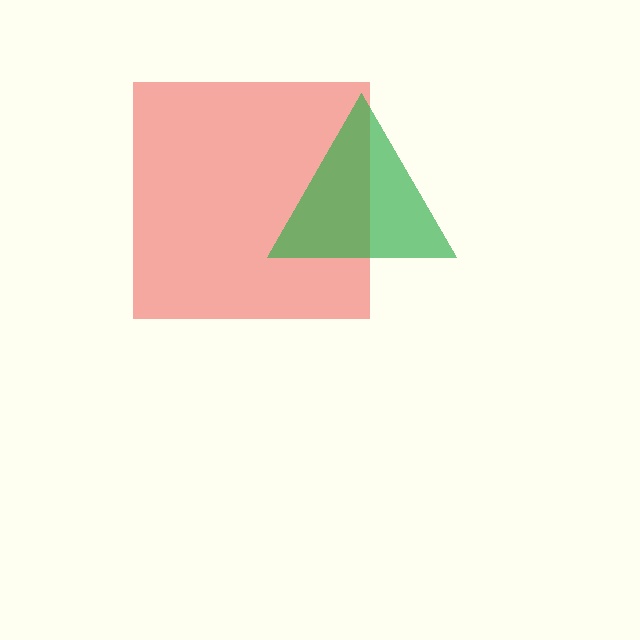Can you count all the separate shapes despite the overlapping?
Yes, there are 2 separate shapes.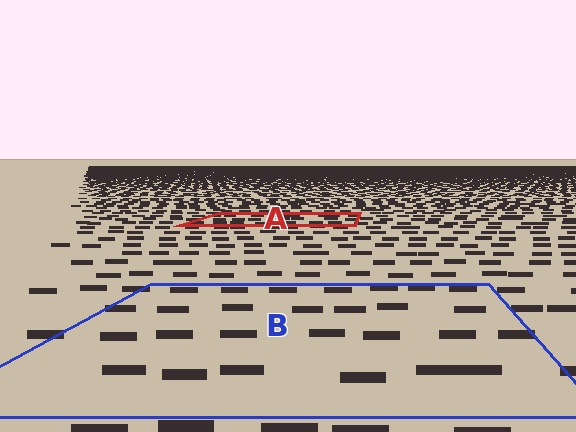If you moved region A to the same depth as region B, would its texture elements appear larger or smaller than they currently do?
They would appear larger. At a closer depth, the same texture elements are projected at a bigger on-screen size.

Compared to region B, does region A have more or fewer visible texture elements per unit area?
Region A has more texture elements per unit area — they are packed more densely because it is farther away.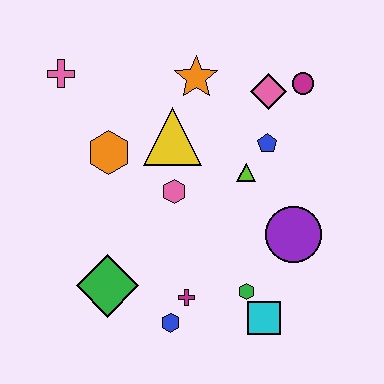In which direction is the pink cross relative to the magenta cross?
The pink cross is above the magenta cross.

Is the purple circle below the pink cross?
Yes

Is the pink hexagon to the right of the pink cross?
Yes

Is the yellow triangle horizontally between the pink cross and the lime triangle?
Yes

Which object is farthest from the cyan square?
The pink cross is farthest from the cyan square.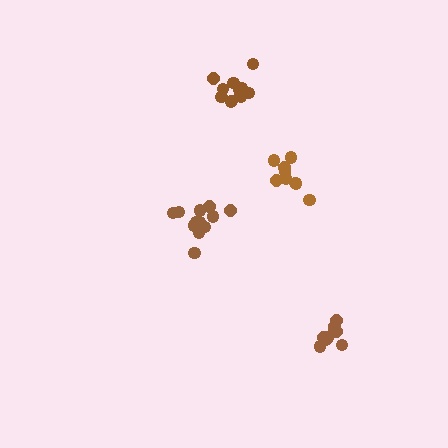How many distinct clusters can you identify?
There are 4 distinct clusters.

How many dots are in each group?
Group 1: 10 dots, Group 2: 9 dots, Group 3: 12 dots, Group 4: 12 dots (43 total).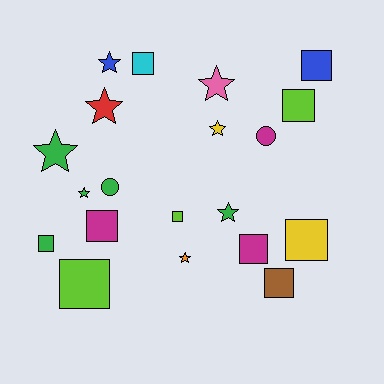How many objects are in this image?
There are 20 objects.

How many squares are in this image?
There are 10 squares.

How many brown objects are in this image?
There is 1 brown object.